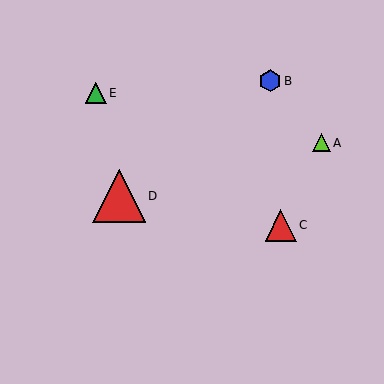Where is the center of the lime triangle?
The center of the lime triangle is at (321, 143).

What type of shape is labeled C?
Shape C is a red triangle.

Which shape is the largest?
The red triangle (labeled D) is the largest.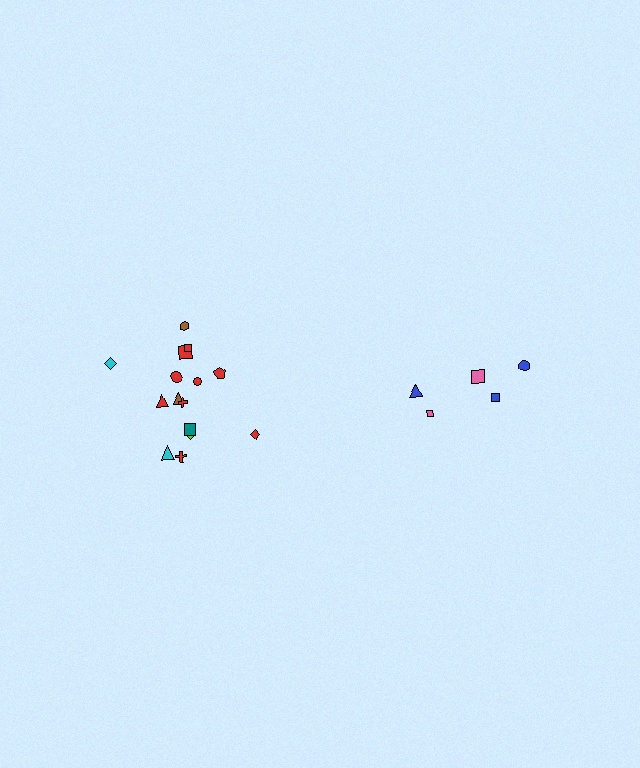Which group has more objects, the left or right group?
The left group.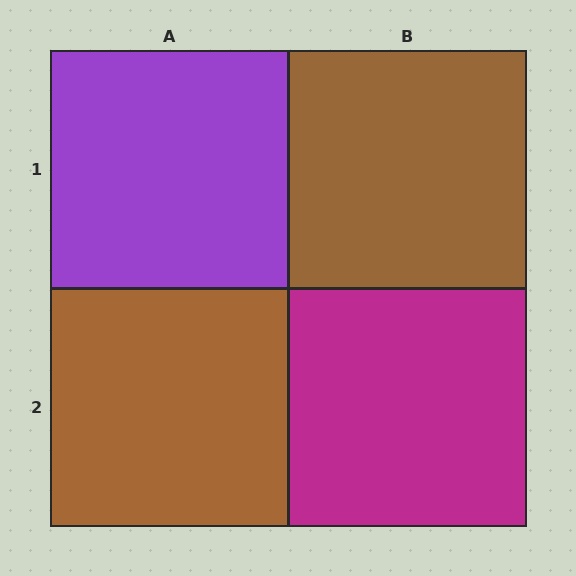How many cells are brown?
2 cells are brown.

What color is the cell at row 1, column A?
Purple.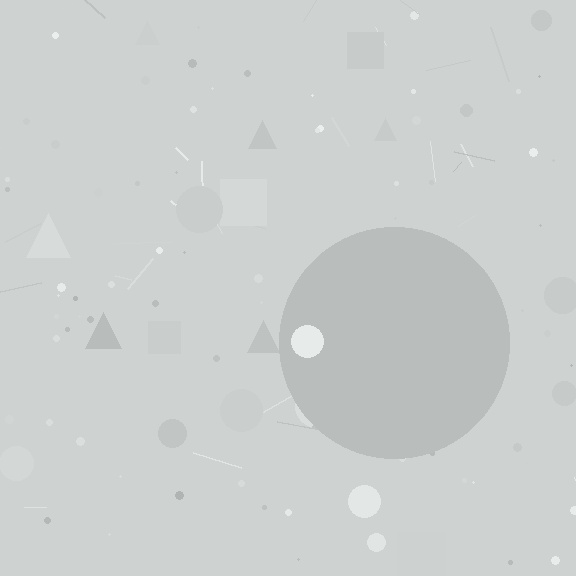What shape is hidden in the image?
A circle is hidden in the image.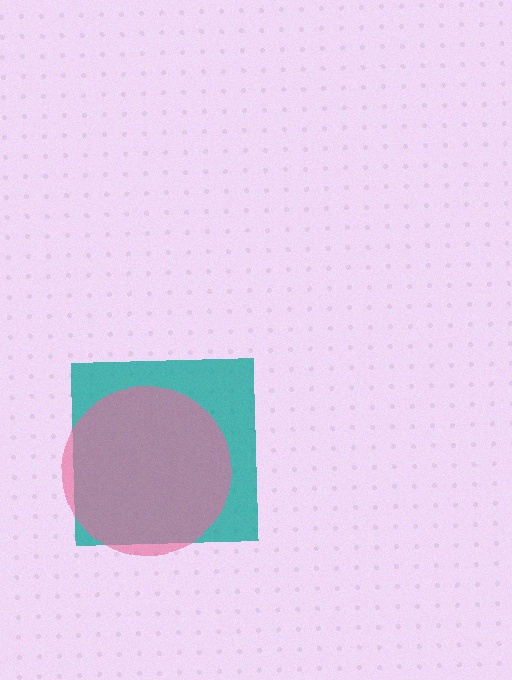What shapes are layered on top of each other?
The layered shapes are: a teal square, a pink circle.